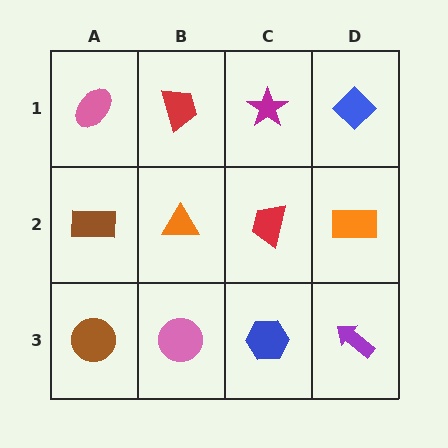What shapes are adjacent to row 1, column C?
A red trapezoid (row 2, column C), a red trapezoid (row 1, column B), a blue diamond (row 1, column D).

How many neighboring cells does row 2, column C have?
4.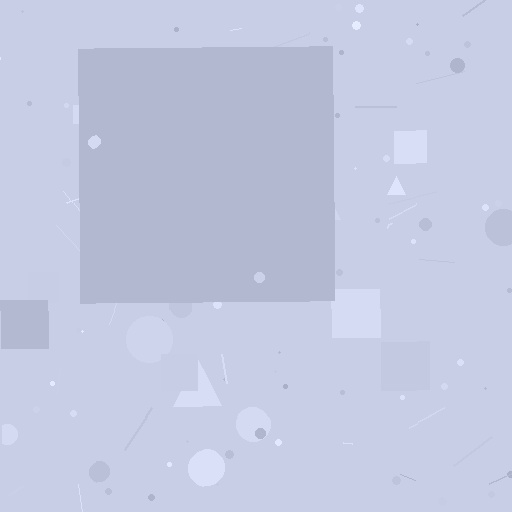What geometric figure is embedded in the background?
A square is embedded in the background.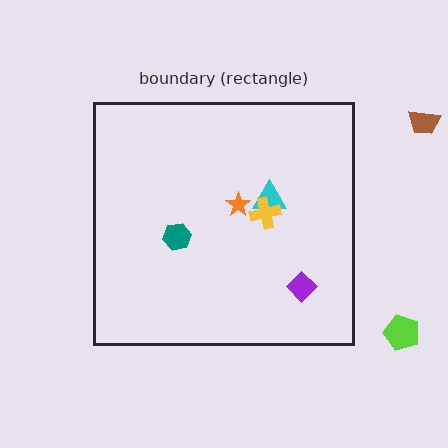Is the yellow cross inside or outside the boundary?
Inside.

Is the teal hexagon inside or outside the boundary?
Inside.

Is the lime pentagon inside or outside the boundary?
Outside.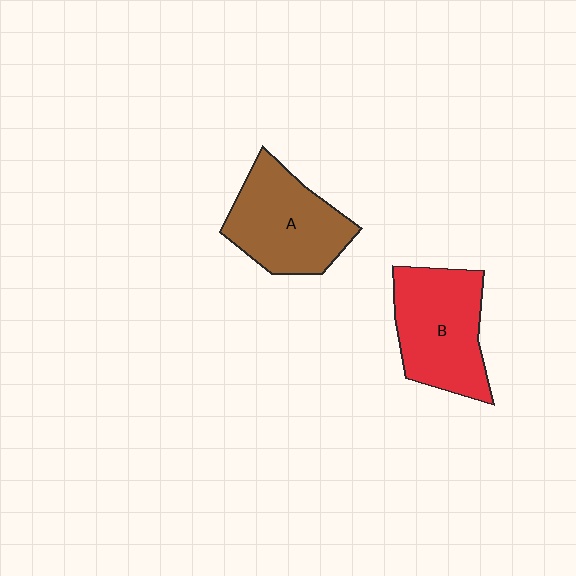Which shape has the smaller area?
Shape A (brown).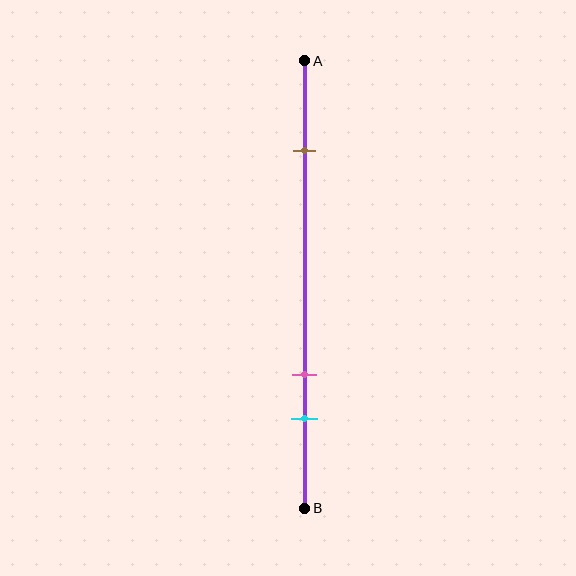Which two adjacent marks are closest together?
The pink and cyan marks are the closest adjacent pair.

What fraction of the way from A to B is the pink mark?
The pink mark is approximately 70% (0.7) of the way from A to B.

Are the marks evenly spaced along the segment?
No, the marks are not evenly spaced.